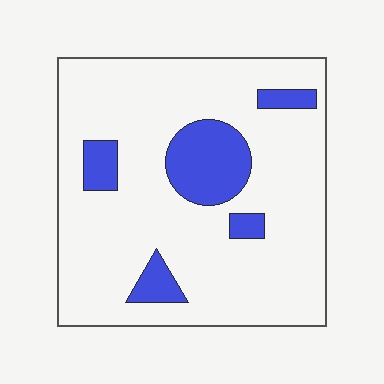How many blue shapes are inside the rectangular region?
5.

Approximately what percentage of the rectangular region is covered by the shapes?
Approximately 15%.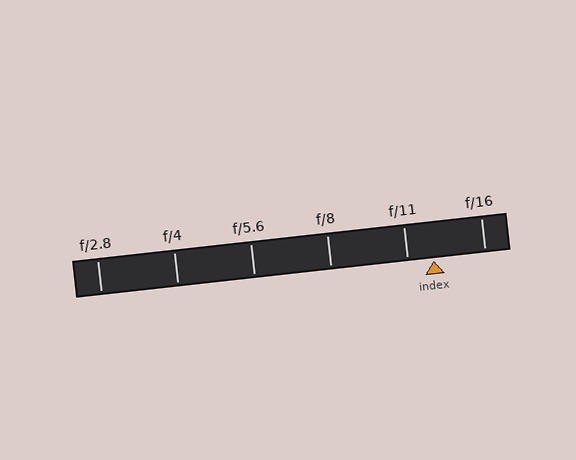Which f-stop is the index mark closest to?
The index mark is closest to f/11.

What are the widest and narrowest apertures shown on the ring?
The widest aperture shown is f/2.8 and the narrowest is f/16.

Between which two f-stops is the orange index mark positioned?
The index mark is between f/11 and f/16.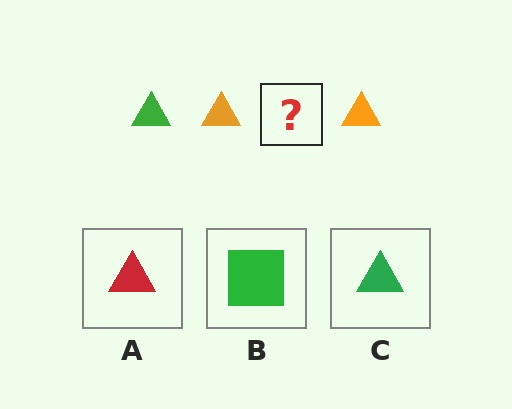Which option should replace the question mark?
Option C.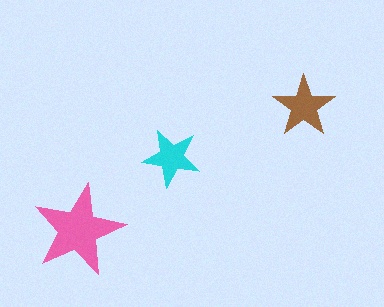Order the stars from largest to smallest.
the pink one, the brown one, the cyan one.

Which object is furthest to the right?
The brown star is rightmost.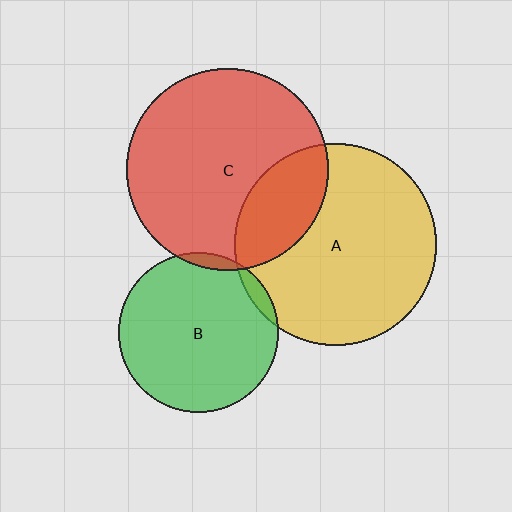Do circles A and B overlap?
Yes.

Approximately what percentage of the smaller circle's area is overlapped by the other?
Approximately 5%.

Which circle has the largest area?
Circle A (yellow).